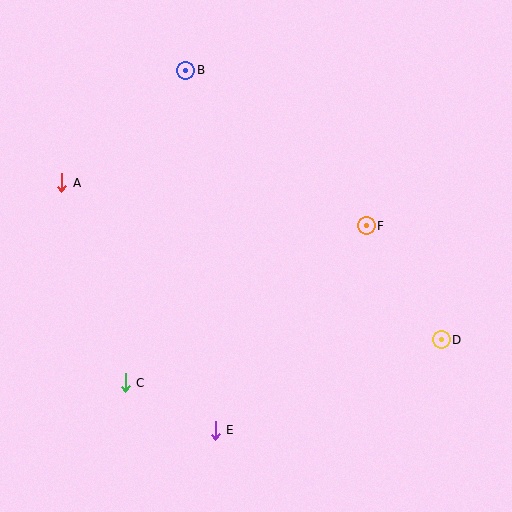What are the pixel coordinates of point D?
Point D is at (441, 340).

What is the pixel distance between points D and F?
The distance between D and F is 136 pixels.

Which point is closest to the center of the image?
Point F at (366, 226) is closest to the center.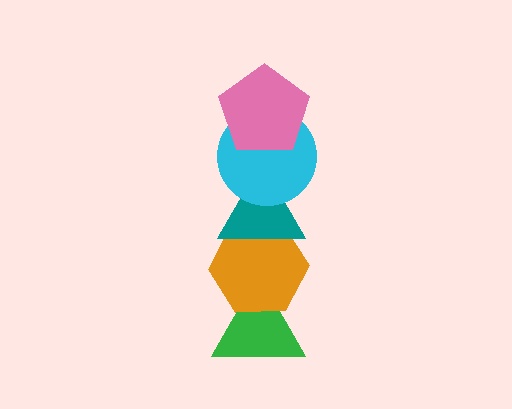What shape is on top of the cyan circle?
The pink pentagon is on top of the cyan circle.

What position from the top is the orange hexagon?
The orange hexagon is 4th from the top.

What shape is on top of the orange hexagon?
The teal triangle is on top of the orange hexagon.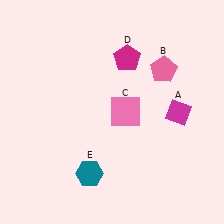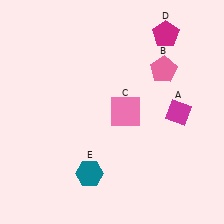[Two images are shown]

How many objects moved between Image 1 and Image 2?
1 object moved between the two images.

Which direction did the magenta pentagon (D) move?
The magenta pentagon (D) moved right.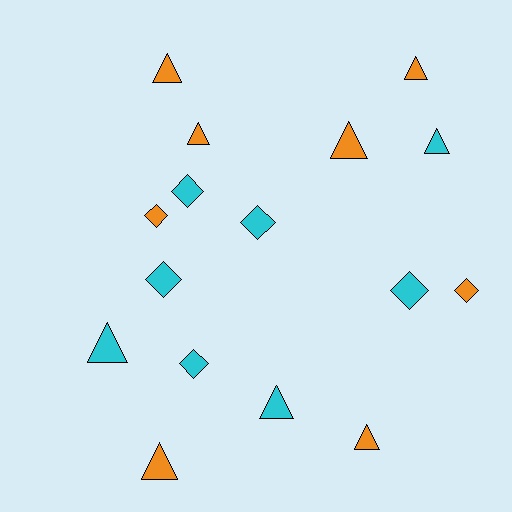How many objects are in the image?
There are 16 objects.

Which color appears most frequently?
Orange, with 8 objects.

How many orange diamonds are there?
There are 2 orange diamonds.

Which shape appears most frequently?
Triangle, with 9 objects.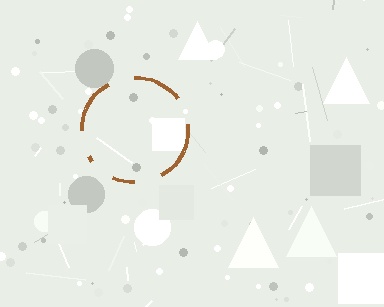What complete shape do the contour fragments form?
The contour fragments form a circle.